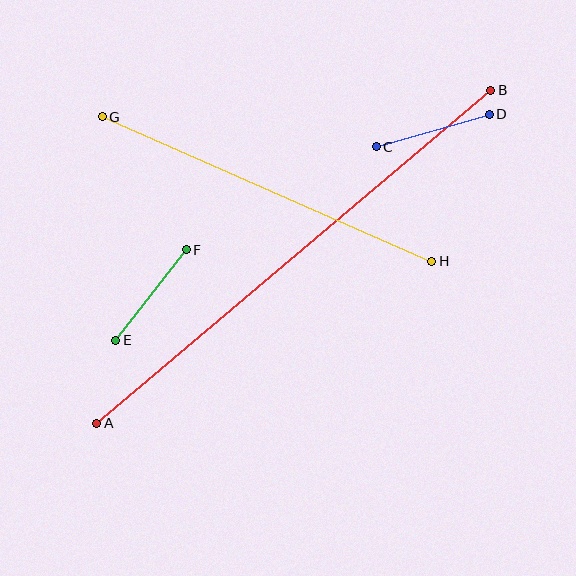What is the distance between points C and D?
The distance is approximately 118 pixels.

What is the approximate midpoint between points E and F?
The midpoint is at approximately (151, 295) pixels.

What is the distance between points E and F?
The distance is approximately 115 pixels.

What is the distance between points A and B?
The distance is approximately 516 pixels.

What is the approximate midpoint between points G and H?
The midpoint is at approximately (267, 189) pixels.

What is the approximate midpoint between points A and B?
The midpoint is at approximately (294, 257) pixels.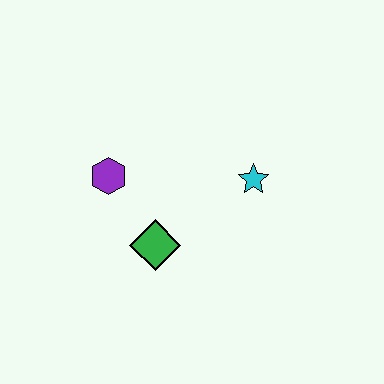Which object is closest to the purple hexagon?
The green diamond is closest to the purple hexagon.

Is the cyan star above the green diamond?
Yes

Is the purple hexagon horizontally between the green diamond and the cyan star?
No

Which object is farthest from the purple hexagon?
The cyan star is farthest from the purple hexagon.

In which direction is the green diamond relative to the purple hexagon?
The green diamond is below the purple hexagon.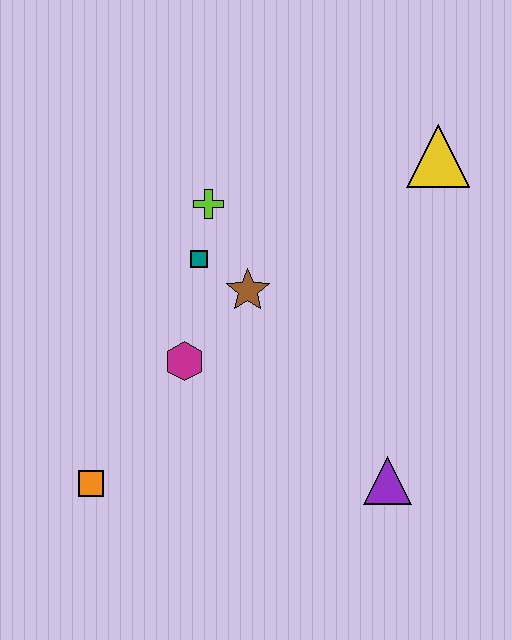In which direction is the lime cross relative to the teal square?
The lime cross is above the teal square.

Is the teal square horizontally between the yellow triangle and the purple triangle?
No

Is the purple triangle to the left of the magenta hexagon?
No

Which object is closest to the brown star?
The teal square is closest to the brown star.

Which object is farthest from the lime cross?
The purple triangle is farthest from the lime cross.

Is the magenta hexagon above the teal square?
No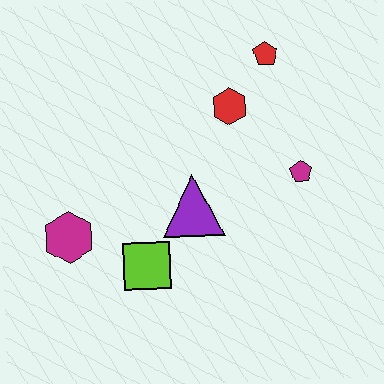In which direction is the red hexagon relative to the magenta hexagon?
The red hexagon is to the right of the magenta hexagon.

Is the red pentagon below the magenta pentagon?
No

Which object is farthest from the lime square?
The red pentagon is farthest from the lime square.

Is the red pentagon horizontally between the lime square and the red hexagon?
No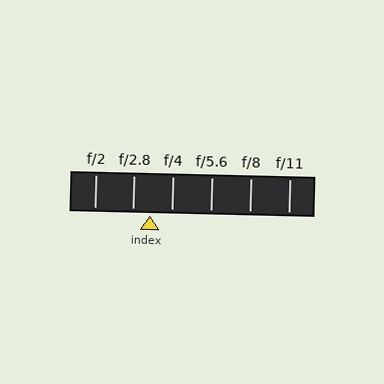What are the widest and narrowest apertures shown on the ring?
The widest aperture shown is f/2 and the narrowest is f/11.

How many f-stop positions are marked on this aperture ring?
There are 6 f-stop positions marked.